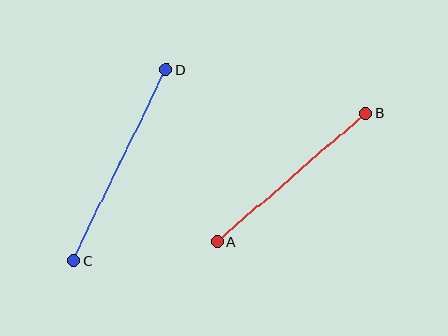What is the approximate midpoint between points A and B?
The midpoint is at approximately (291, 178) pixels.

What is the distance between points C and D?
The distance is approximately 212 pixels.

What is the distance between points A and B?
The distance is approximately 196 pixels.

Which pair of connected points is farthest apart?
Points C and D are farthest apart.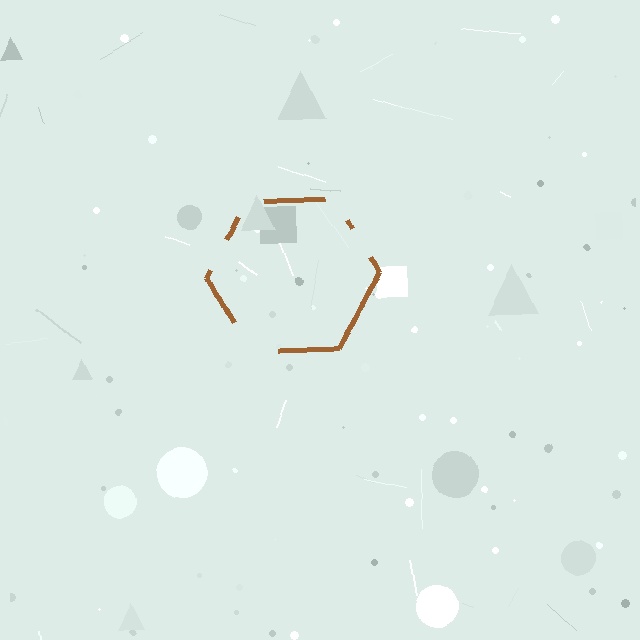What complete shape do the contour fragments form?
The contour fragments form a hexagon.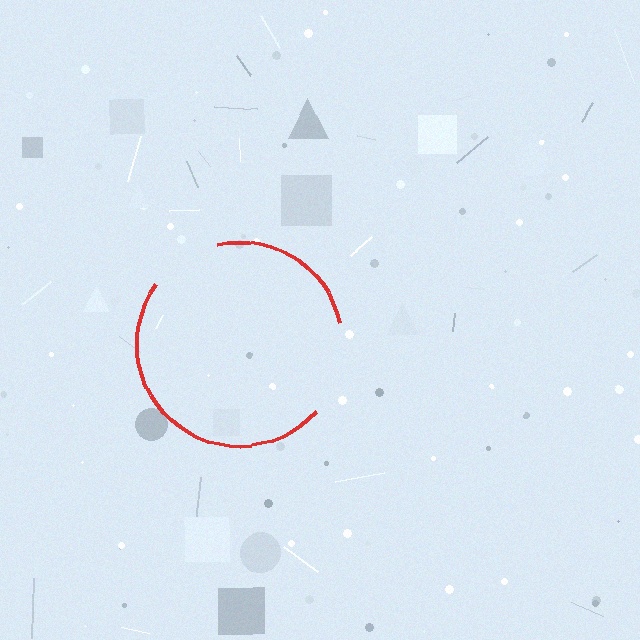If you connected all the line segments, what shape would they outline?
They would outline a circle.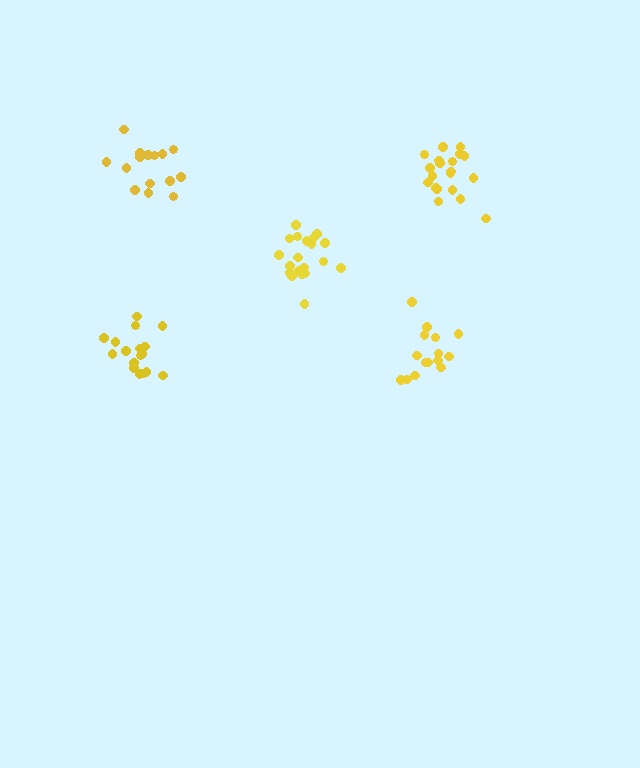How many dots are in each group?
Group 1: 17 dots, Group 2: 21 dots, Group 3: 15 dots, Group 4: 20 dots, Group 5: 15 dots (88 total).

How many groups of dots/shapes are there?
There are 5 groups.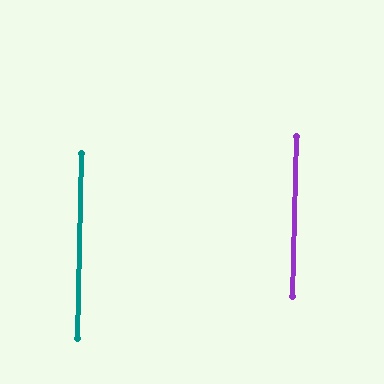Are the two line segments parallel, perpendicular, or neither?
Parallel — their directions differ by only 0.1°.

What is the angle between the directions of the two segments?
Approximately 0 degrees.